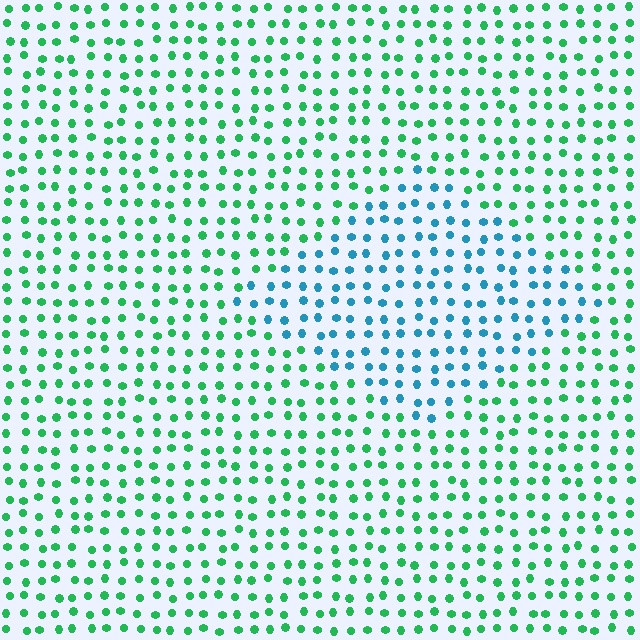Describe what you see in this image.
The image is filled with small green elements in a uniform arrangement. A diamond-shaped region is visible where the elements are tinted to a slightly different hue, forming a subtle color boundary.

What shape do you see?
I see a diamond.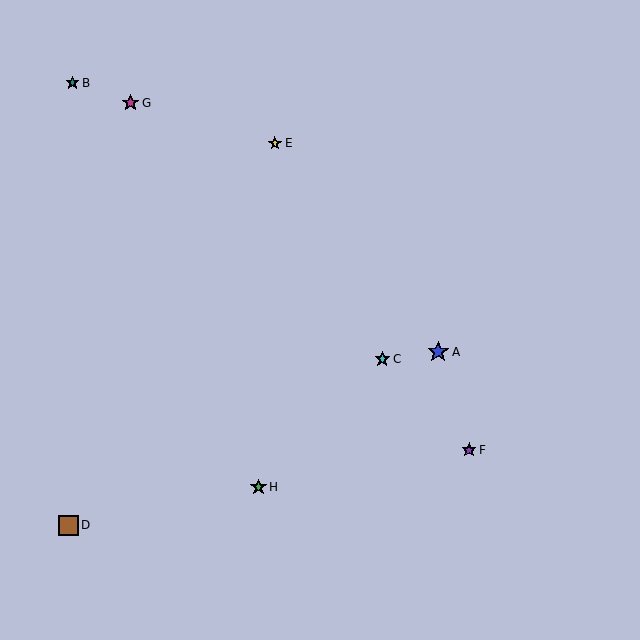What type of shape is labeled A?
Shape A is a blue star.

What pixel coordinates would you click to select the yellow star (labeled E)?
Click at (275, 143) to select the yellow star E.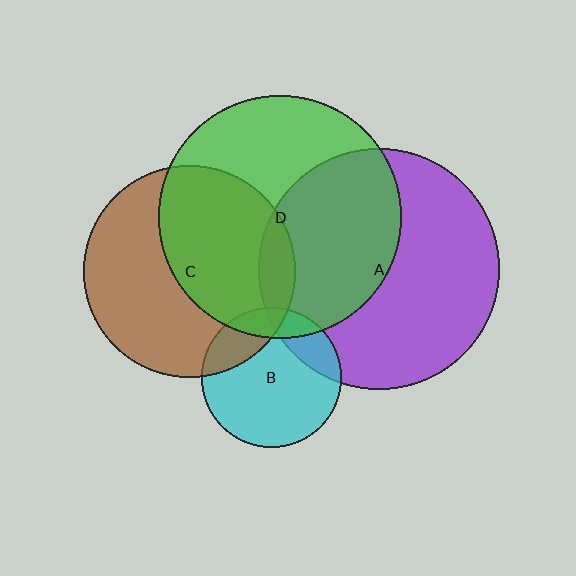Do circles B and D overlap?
Yes.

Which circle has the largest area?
Circle D (green).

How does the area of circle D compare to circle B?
Approximately 3.0 times.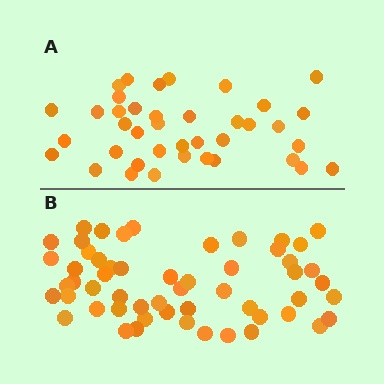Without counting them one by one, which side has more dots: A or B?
Region B (the bottom region) has more dots.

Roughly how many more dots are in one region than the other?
Region B has approximately 15 more dots than region A.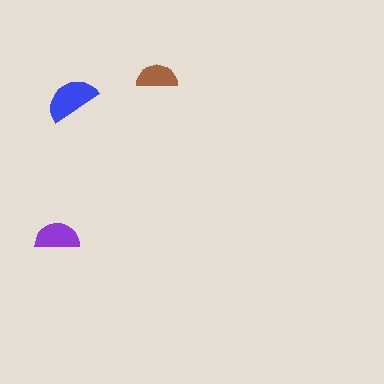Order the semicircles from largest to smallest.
the blue one, the purple one, the brown one.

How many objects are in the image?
There are 3 objects in the image.